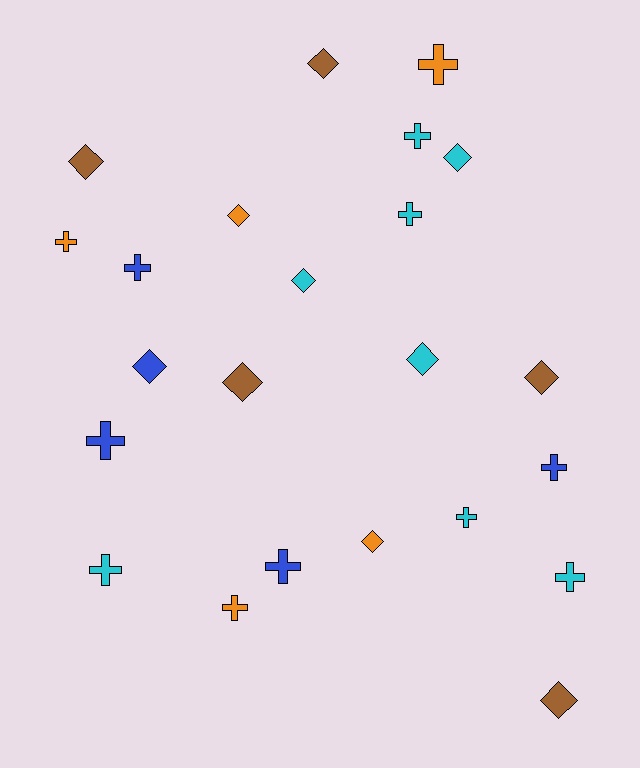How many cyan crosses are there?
There are 5 cyan crosses.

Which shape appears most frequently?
Cross, with 12 objects.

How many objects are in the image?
There are 23 objects.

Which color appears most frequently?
Cyan, with 8 objects.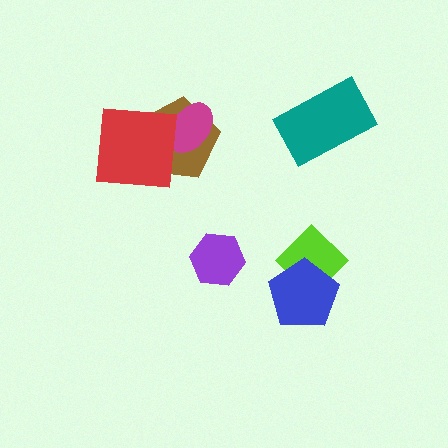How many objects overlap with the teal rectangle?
0 objects overlap with the teal rectangle.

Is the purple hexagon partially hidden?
No, no other shape covers it.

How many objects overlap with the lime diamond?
1 object overlaps with the lime diamond.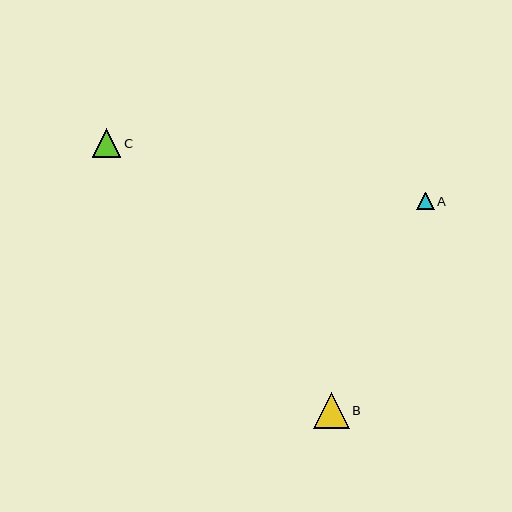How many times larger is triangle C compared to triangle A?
Triangle C is approximately 1.6 times the size of triangle A.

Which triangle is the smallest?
Triangle A is the smallest with a size of approximately 18 pixels.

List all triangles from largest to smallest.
From largest to smallest: B, C, A.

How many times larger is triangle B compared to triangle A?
Triangle B is approximately 2.0 times the size of triangle A.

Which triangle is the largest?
Triangle B is the largest with a size of approximately 36 pixels.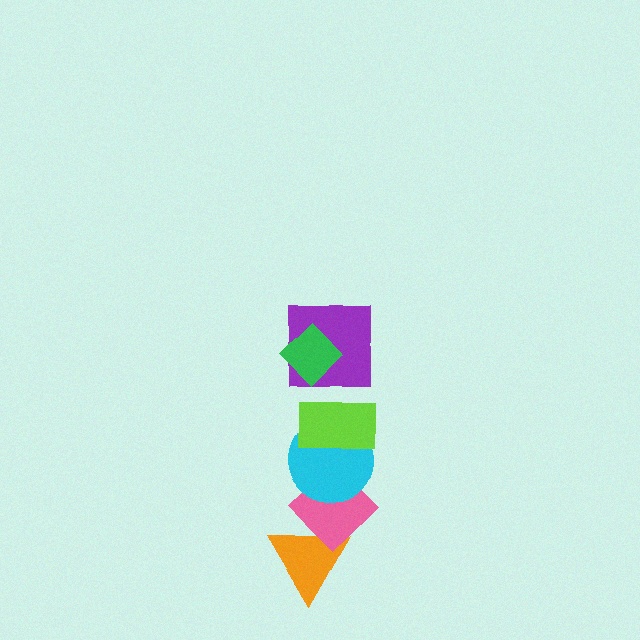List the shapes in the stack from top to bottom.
From top to bottom: the green diamond, the purple square, the lime rectangle, the cyan circle, the pink diamond, the orange triangle.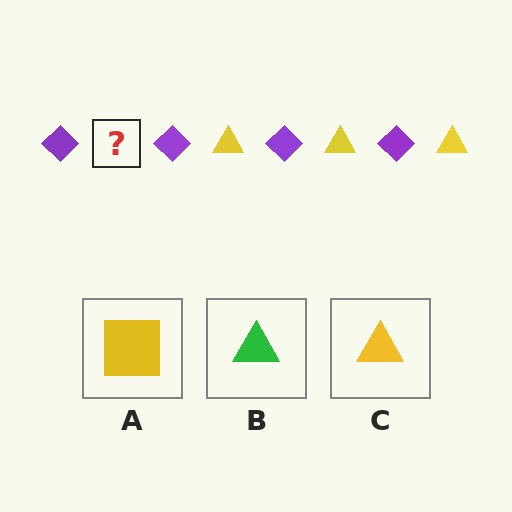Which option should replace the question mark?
Option C.